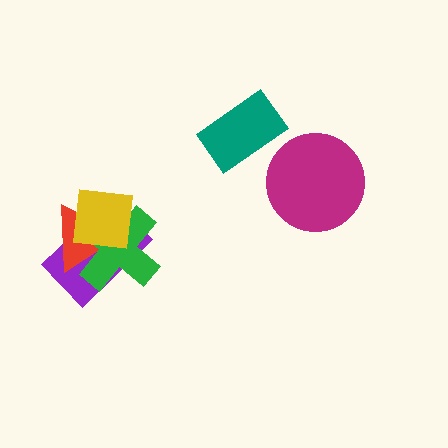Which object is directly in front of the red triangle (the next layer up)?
The green cross is directly in front of the red triangle.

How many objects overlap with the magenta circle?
0 objects overlap with the magenta circle.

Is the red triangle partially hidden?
Yes, it is partially covered by another shape.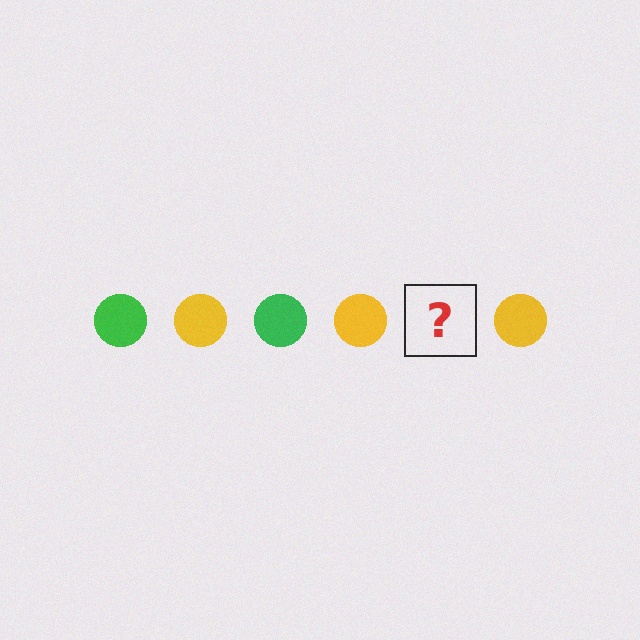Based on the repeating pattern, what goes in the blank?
The blank should be a green circle.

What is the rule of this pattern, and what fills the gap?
The rule is that the pattern cycles through green, yellow circles. The gap should be filled with a green circle.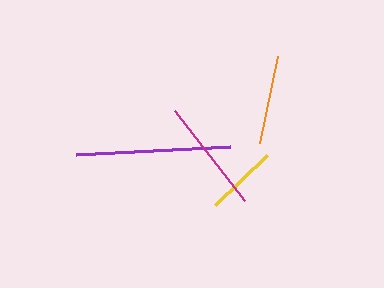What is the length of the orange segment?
The orange segment is approximately 88 pixels long.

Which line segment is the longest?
The purple line is the longest at approximately 155 pixels.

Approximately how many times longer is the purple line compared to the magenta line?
The purple line is approximately 1.4 times the length of the magenta line.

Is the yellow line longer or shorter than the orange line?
The orange line is longer than the yellow line.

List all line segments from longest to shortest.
From longest to shortest: purple, magenta, orange, yellow.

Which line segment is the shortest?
The yellow line is the shortest at approximately 72 pixels.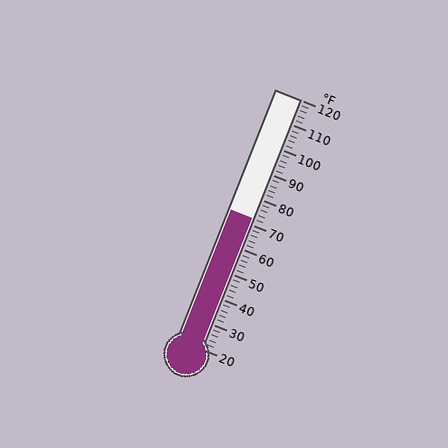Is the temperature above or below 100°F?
The temperature is below 100°F.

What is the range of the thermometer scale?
The thermometer scale ranges from 20°F to 120°F.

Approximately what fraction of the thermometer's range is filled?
The thermometer is filled to approximately 50% of its range.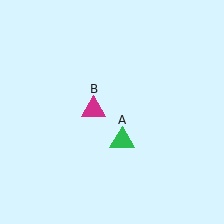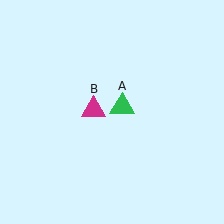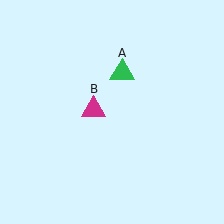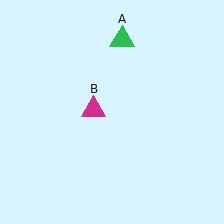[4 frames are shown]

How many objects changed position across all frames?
1 object changed position: green triangle (object A).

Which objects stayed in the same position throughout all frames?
Magenta triangle (object B) remained stationary.